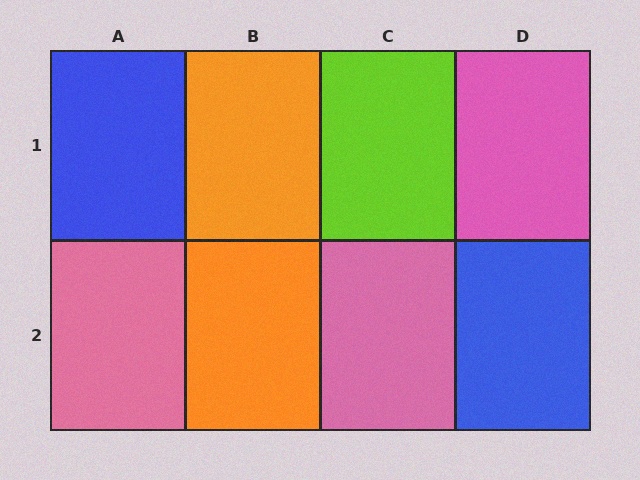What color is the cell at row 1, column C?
Lime.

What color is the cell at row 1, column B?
Orange.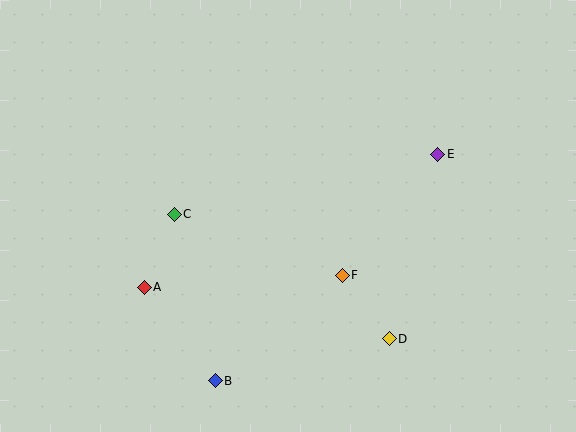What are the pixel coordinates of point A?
Point A is at (144, 287).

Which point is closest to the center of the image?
Point F at (342, 275) is closest to the center.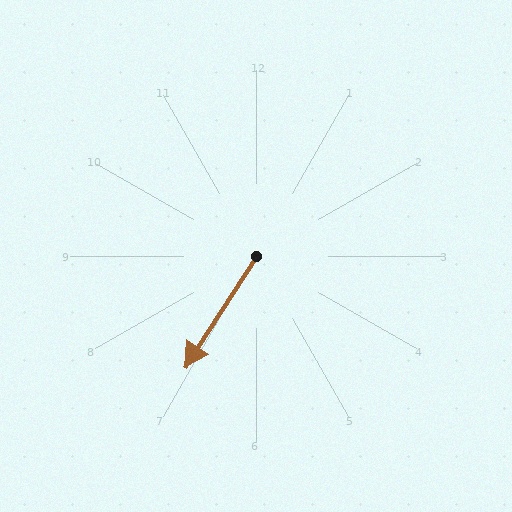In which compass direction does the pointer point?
Southwest.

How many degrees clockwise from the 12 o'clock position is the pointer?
Approximately 213 degrees.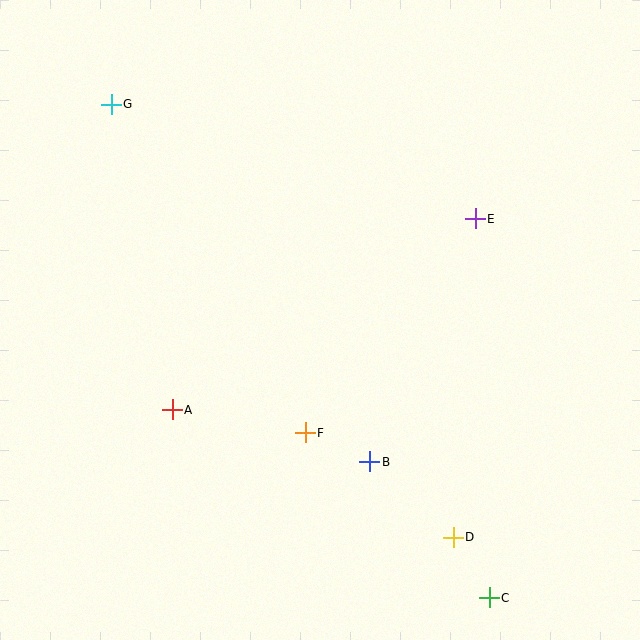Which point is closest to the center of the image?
Point F at (305, 433) is closest to the center.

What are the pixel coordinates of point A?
Point A is at (172, 410).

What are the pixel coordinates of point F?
Point F is at (305, 433).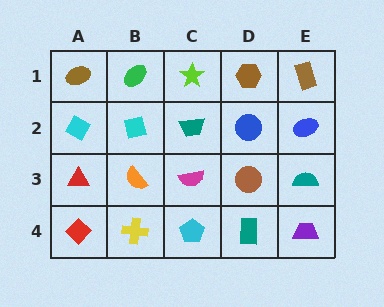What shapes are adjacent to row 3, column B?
A cyan square (row 2, column B), a yellow cross (row 4, column B), a red triangle (row 3, column A), a magenta semicircle (row 3, column C).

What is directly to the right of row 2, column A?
A cyan square.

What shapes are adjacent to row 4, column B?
An orange semicircle (row 3, column B), a red diamond (row 4, column A), a cyan pentagon (row 4, column C).